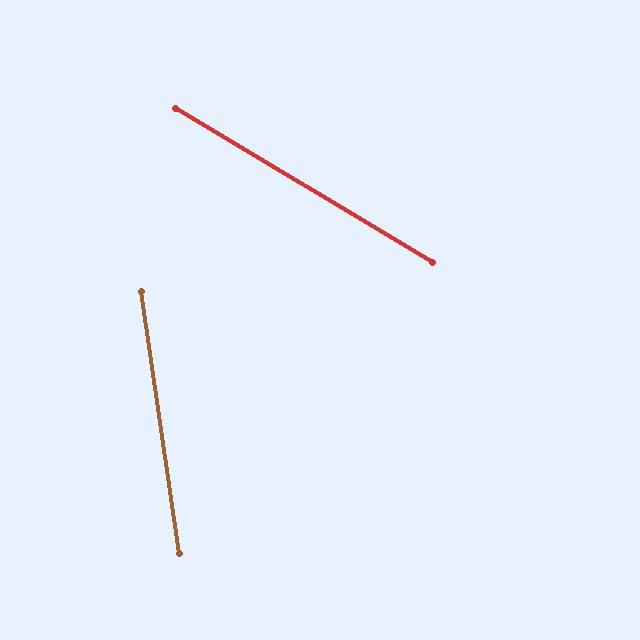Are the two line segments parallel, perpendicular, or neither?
Neither parallel nor perpendicular — they differ by about 51°.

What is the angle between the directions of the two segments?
Approximately 51 degrees.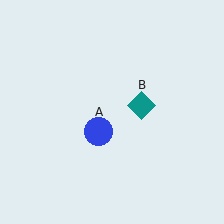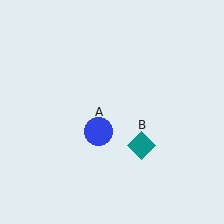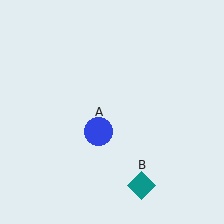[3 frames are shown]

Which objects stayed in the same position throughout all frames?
Blue circle (object A) remained stationary.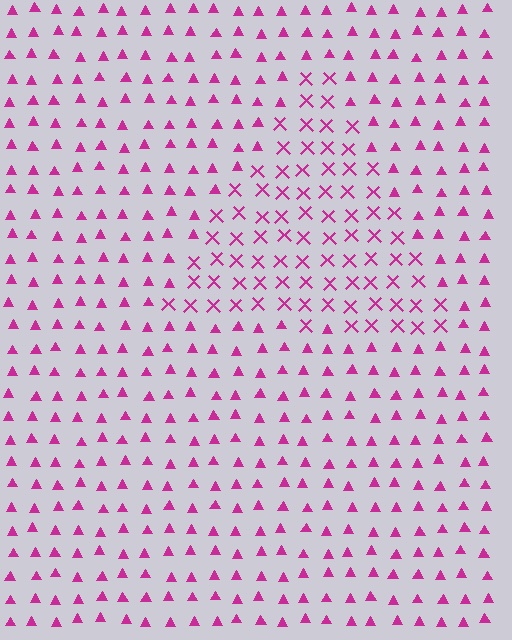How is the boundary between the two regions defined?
The boundary is defined by a change in element shape: X marks inside vs. triangles outside. All elements share the same color and spacing.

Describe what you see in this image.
The image is filled with small magenta elements arranged in a uniform grid. A triangle-shaped region contains X marks, while the surrounding area contains triangles. The boundary is defined purely by the change in element shape.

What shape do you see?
I see a triangle.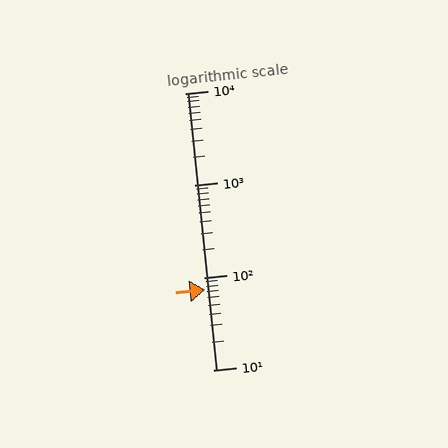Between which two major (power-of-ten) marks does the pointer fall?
The pointer is between 10 and 100.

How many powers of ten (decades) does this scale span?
The scale spans 3 decades, from 10 to 10000.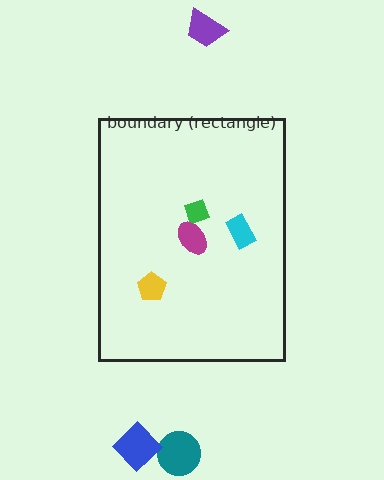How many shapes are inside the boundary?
4 inside, 3 outside.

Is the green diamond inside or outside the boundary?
Inside.